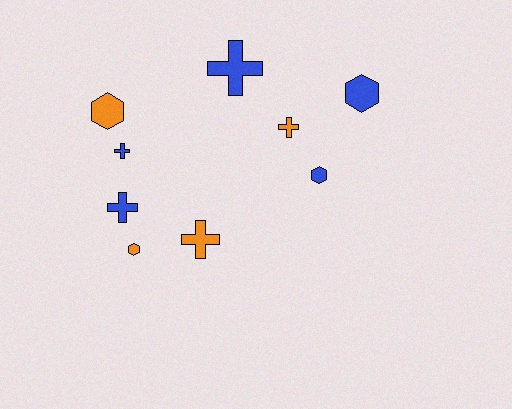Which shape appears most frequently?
Cross, with 5 objects.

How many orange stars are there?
There are no orange stars.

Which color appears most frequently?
Blue, with 5 objects.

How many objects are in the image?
There are 9 objects.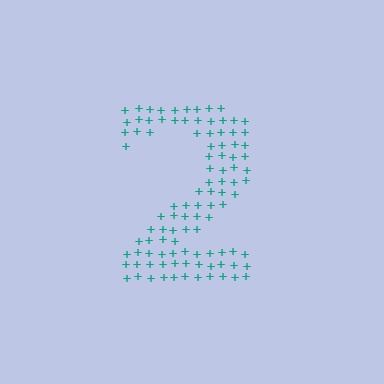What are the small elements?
The small elements are plus signs.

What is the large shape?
The large shape is the digit 2.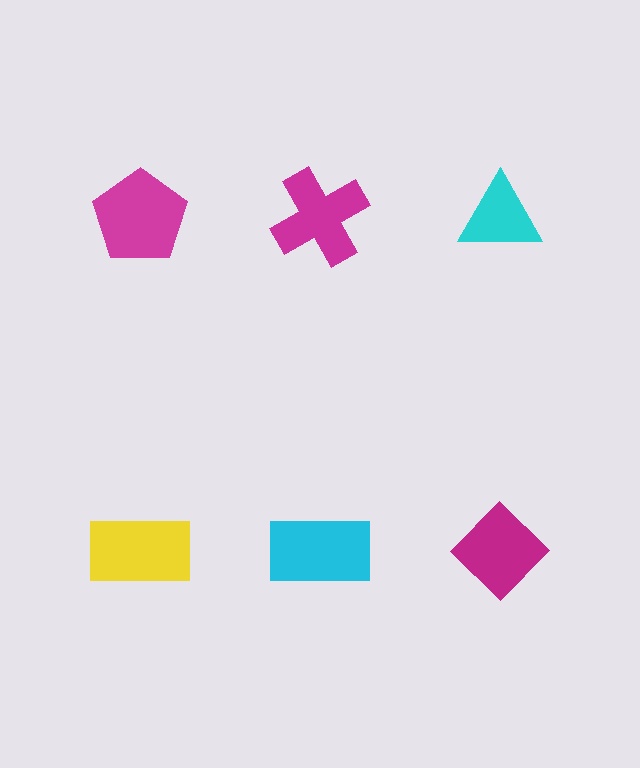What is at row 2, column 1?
A yellow rectangle.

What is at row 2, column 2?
A cyan rectangle.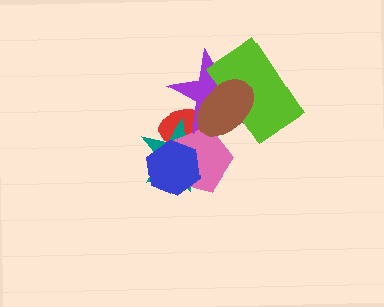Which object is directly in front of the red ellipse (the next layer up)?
The teal star is directly in front of the red ellipse.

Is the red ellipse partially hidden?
Yes, it is partially covered by another shape.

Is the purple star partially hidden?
Yes, it is partially covered by another shape.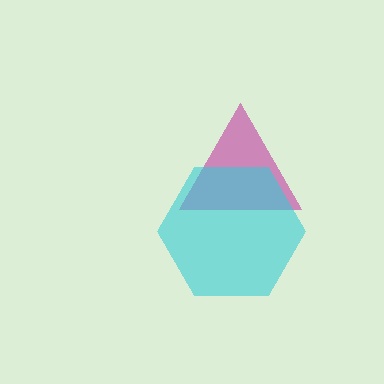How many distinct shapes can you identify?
There are 2 distinct shapes: a magenta triangle, a cyan hexagon.